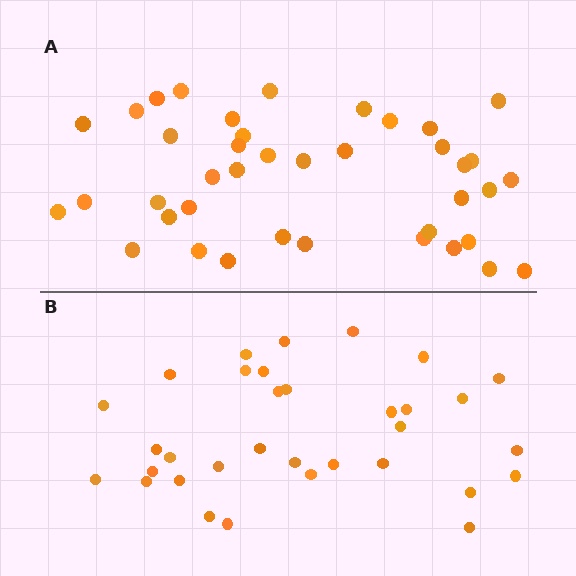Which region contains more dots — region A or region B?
Region A (the top region) has more dots.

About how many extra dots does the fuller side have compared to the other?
Region A has roughly 8 or so more dots than region B.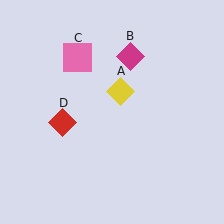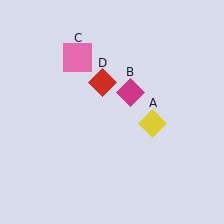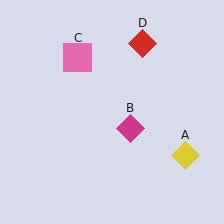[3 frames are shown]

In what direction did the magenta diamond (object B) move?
The magenta diamond (object B) moved down.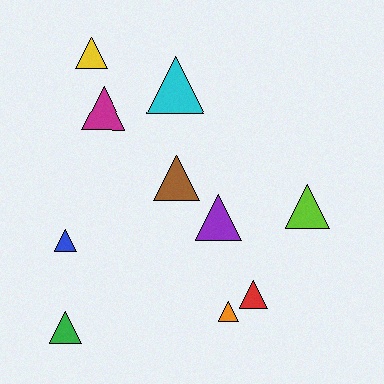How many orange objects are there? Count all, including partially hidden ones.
There is 1 orange object.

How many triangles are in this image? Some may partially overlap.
There are 10 triangles.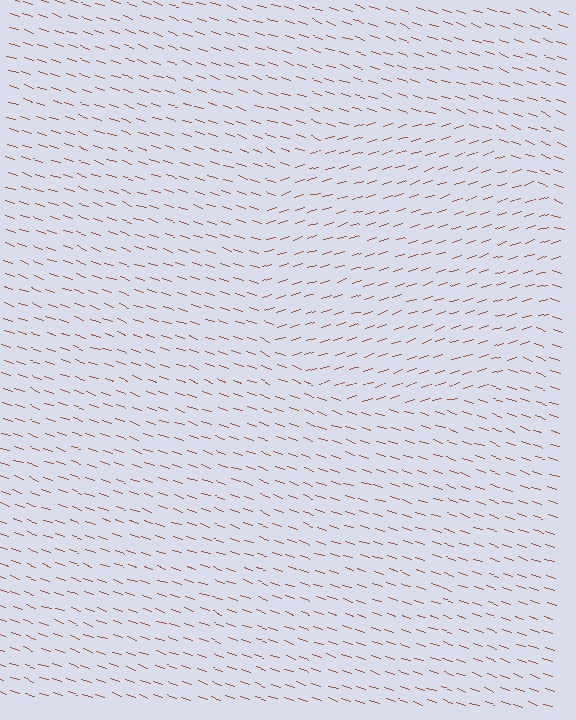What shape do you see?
I see a circle.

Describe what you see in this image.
The image is filled with small brown line segments. A circle region in the image has lines oriented differently from the surrounding lines, creating a visible texture boundary.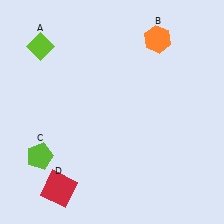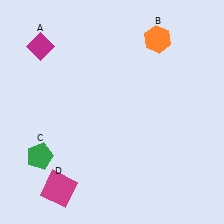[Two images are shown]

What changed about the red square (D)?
In Image 1, D is red. In Image 2, it changed to magenta.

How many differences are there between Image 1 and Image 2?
There are 3 differences between the two images.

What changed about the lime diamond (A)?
In Image 1, A is lime. In Image 2, it changed to magenta.